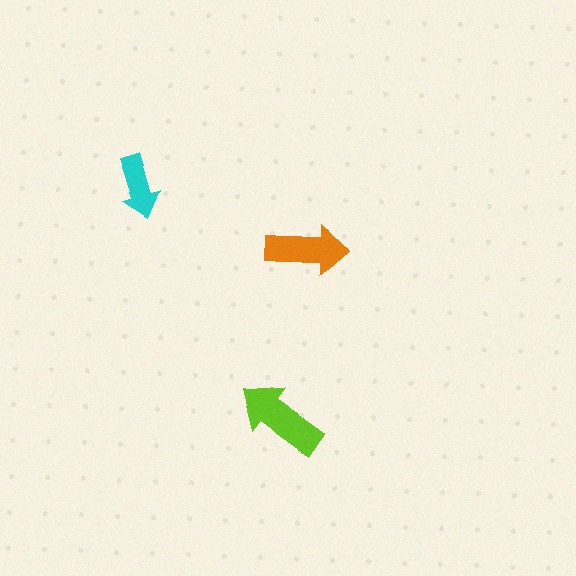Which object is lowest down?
The lime arrow is bottommost.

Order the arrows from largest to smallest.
the lime one, the orange one, the cyan one.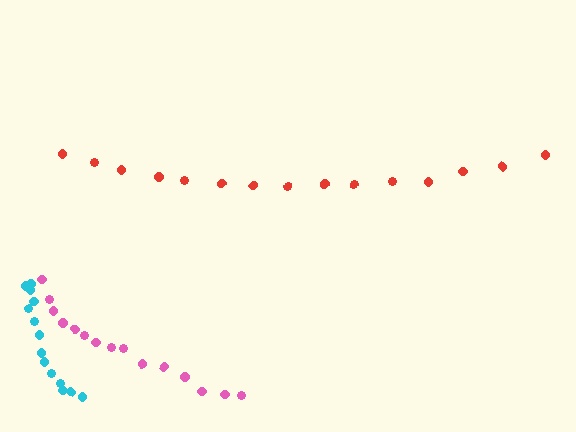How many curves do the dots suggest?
There are 3 distinct paths.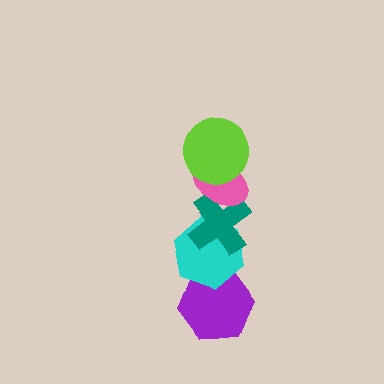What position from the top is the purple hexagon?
The purple hexagon is 5th from the top.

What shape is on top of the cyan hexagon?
The teal cross is on top of the cyan hexagon.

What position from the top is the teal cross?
The teal cross is 3rd from the top.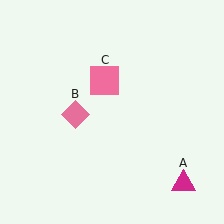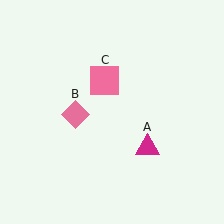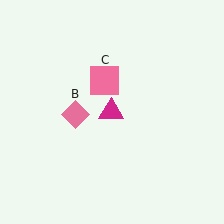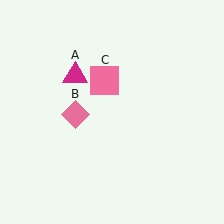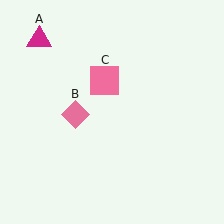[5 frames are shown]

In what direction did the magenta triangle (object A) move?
The magenta triangle (object A) moved up and to the left.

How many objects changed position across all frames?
1 object changed position: magenta triangle (object A).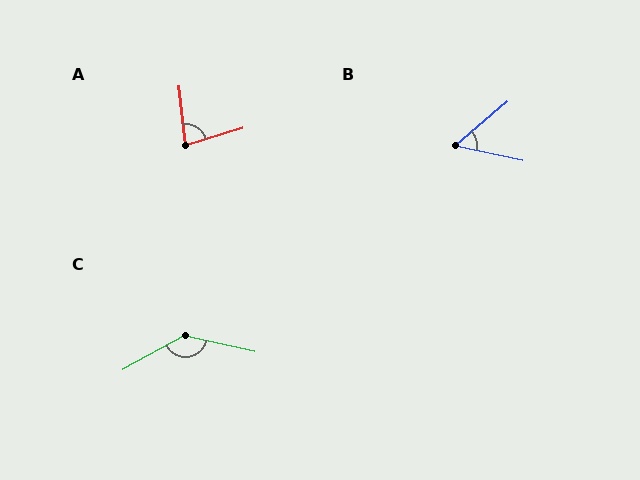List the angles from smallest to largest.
B (52°), A (80°), C (139°).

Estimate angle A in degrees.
Approximately 80 degrees.